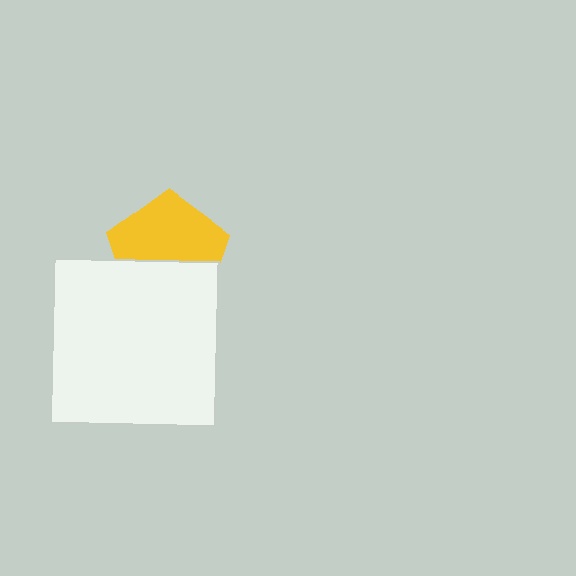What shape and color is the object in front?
The object in front is a white rectangle.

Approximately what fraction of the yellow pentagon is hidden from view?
Roughly 41% of the yellow pentagon is hidden behind the white rectangle.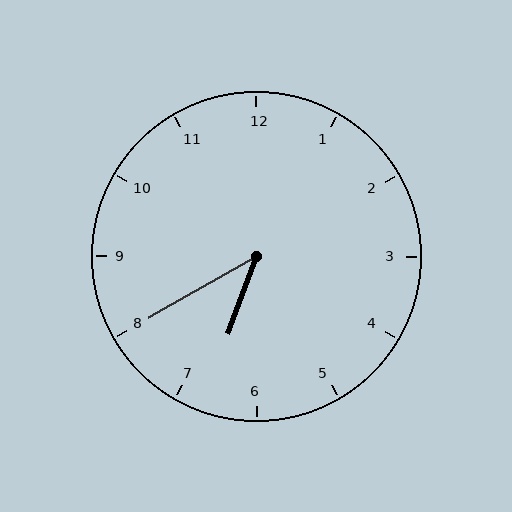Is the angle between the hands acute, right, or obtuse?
It is acute.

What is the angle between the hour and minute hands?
Approximately 40 degrees.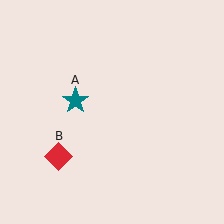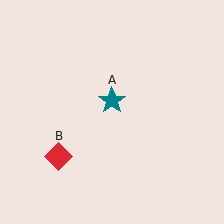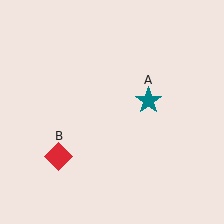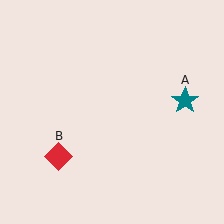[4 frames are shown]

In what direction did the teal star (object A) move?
The teal star (object A) moved right.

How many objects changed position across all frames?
1 object changed position: teal star (object A).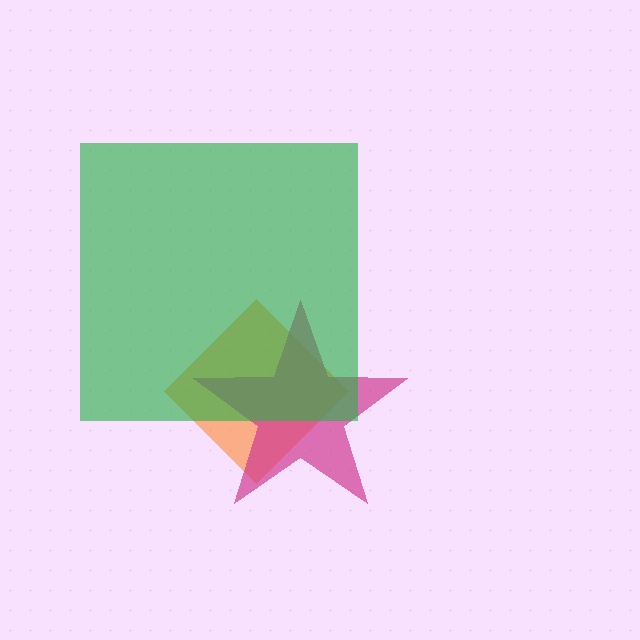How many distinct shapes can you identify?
There are 3 distinct shapes: an orange diamond, a magenta star, a green square.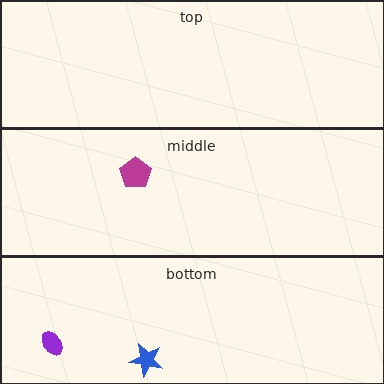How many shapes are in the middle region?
1.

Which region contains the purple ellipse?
The bottom region.